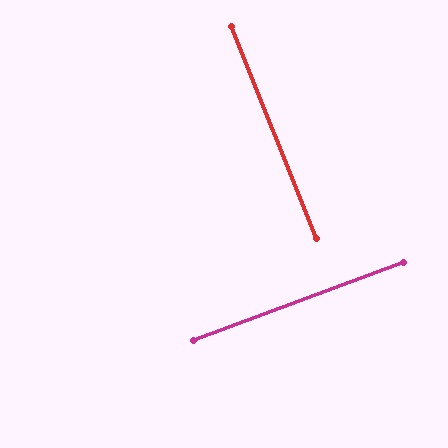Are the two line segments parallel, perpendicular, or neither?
Perpendicular — they meet at approximately 89°.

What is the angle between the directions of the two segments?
Approximately 89 degrees.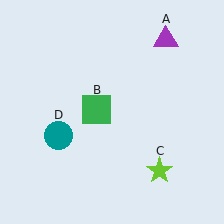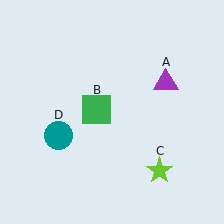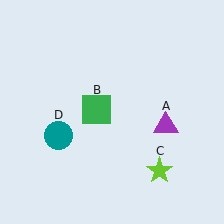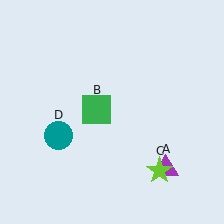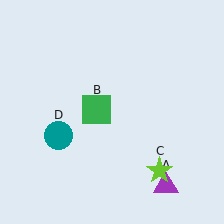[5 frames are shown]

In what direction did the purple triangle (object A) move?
The purple triangle (object A) moved down.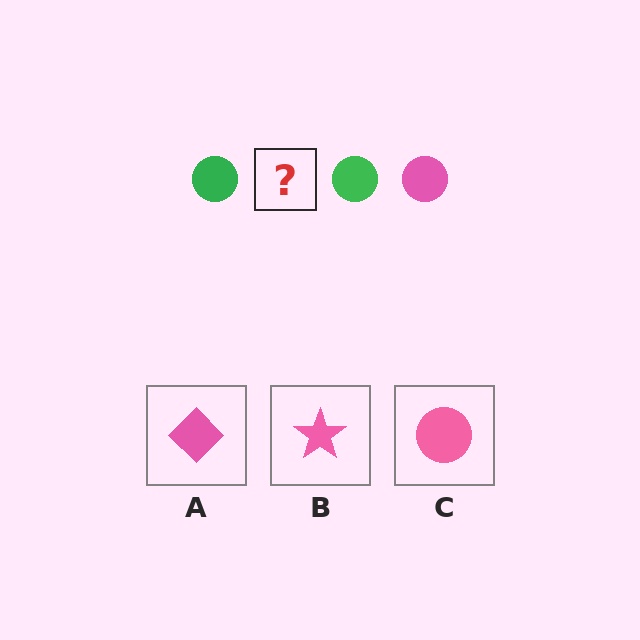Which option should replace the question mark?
Option C.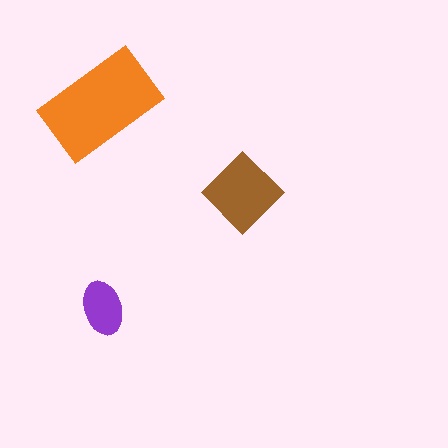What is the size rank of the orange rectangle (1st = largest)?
1st.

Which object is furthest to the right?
The brown diamond is rightmost.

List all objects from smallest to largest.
The purple ellipse, the brown diamond, the orange rectangle.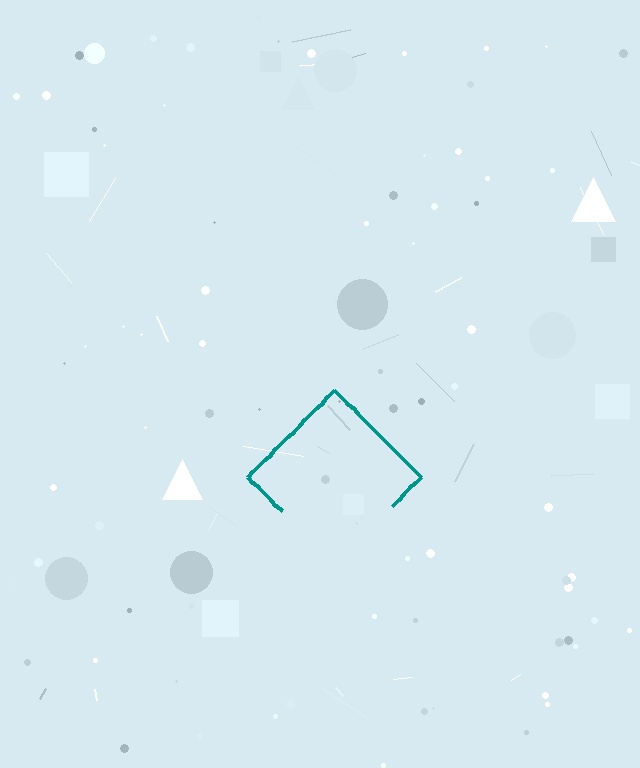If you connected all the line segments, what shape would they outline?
They would outline a diamond.